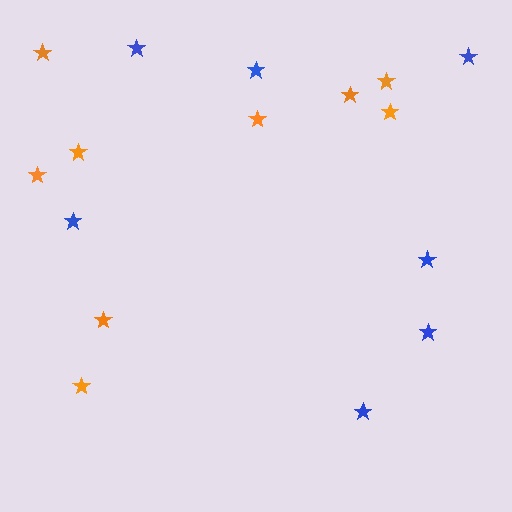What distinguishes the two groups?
There are 2 groups: one group of blue stars (7) and one group of orange stars (9).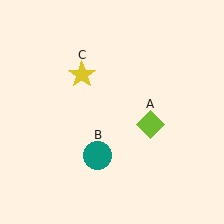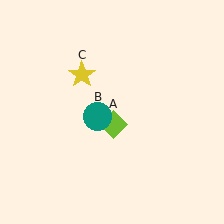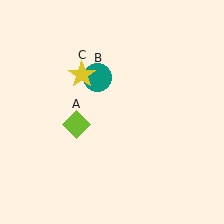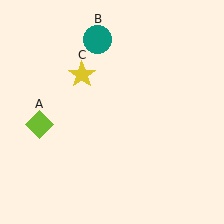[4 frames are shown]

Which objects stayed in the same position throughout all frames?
Yellow star (object C) remained stationary.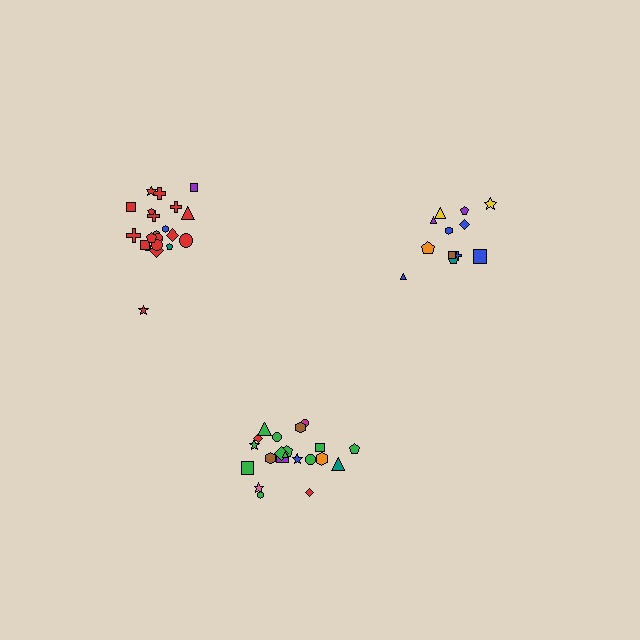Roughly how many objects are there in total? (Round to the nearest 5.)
Roughly 55 objects in total.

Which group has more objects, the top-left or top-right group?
The top-left group.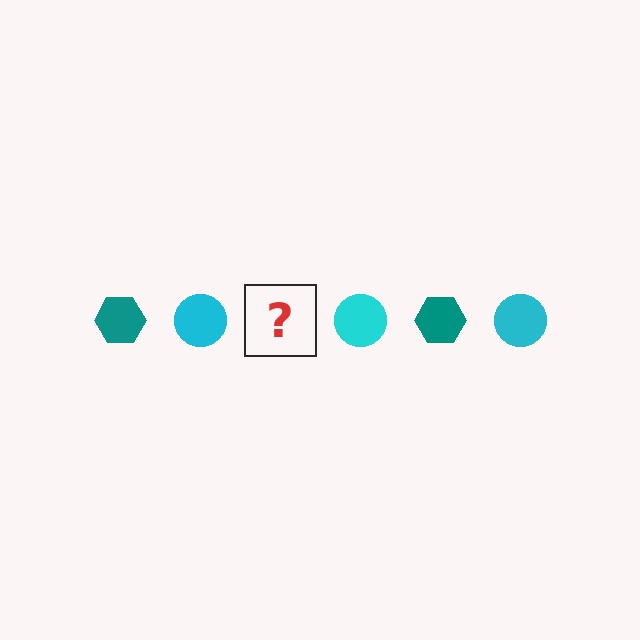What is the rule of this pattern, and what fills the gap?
The rule is that the pattern alternates between teal hexagon and cyan circle. The gap should be filled with a teal hexagon.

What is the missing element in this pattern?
The missing element is a teal hexagon.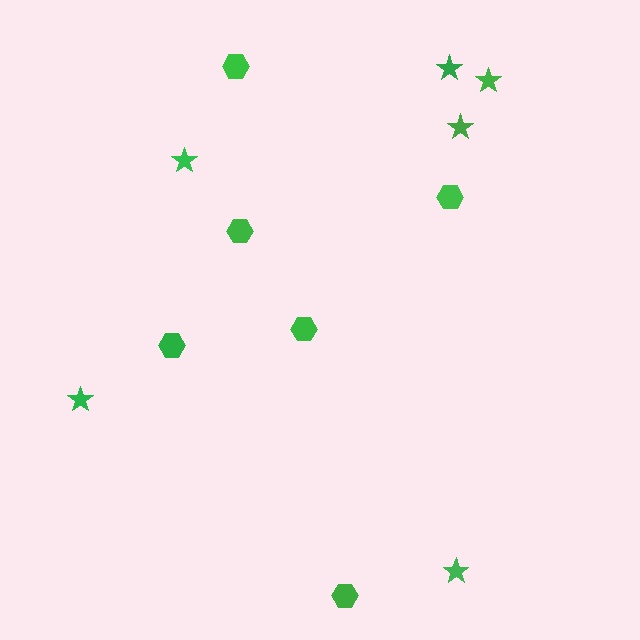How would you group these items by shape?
There are 2 groups: one group of hexagons (6) and one group of stars (6).